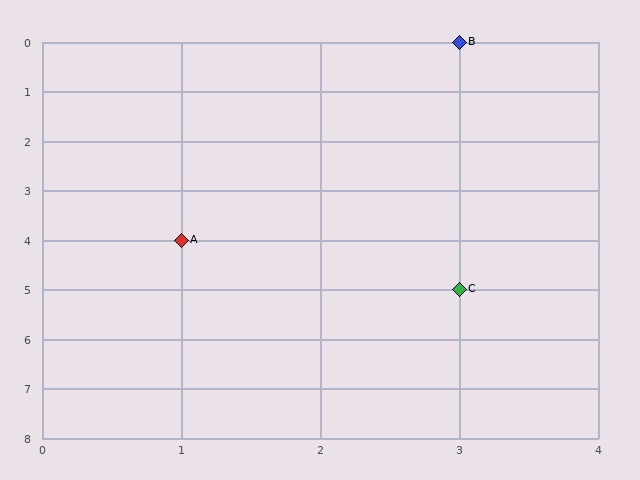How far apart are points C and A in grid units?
Points C and A are 2 columns and 1 row apart (about 2.2 grid units diagonally).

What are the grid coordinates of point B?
Point B is at grid coordinates (3, 0).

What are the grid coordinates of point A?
Point A is at grid coordinates (1, 4).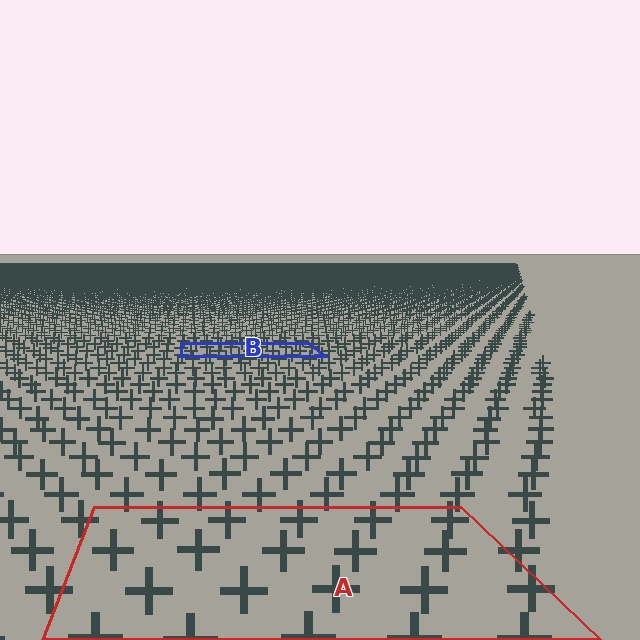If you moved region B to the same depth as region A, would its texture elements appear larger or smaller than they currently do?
They would appear larger. At a closer depth, the same texture elements are projected at a bigger on-screen size.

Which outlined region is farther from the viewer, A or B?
Region B is farther from the viewer — the texture elements inside it appear smaller and more densely packed.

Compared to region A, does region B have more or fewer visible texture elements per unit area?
Region B has more texture elements per unit area — they are packed more densely because it is farther away.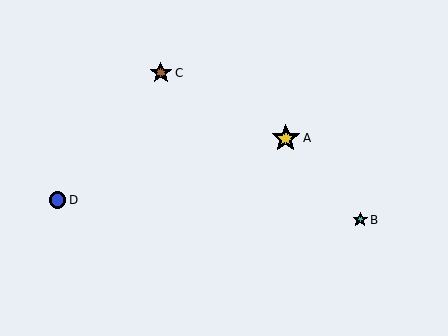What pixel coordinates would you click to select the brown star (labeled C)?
Click at (161, 73) to select the brown star C.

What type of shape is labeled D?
Shape D is a blue circle.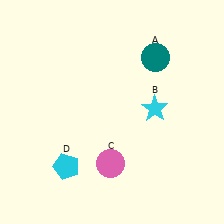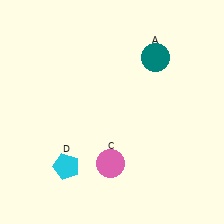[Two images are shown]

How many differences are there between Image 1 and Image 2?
There is 1 difference between the two images.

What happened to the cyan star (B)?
The cyan star (B) was removed in Image 2. It was in the top-right area of Image 1.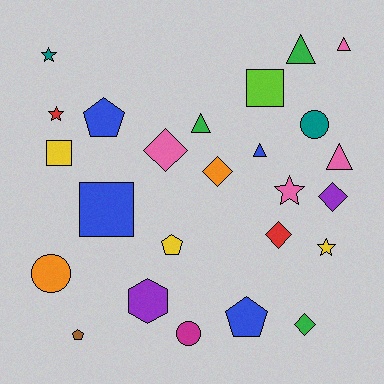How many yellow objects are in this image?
There are 3 yellow objects.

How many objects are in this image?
There are 25 objects.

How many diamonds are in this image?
There are 5 diamonds.